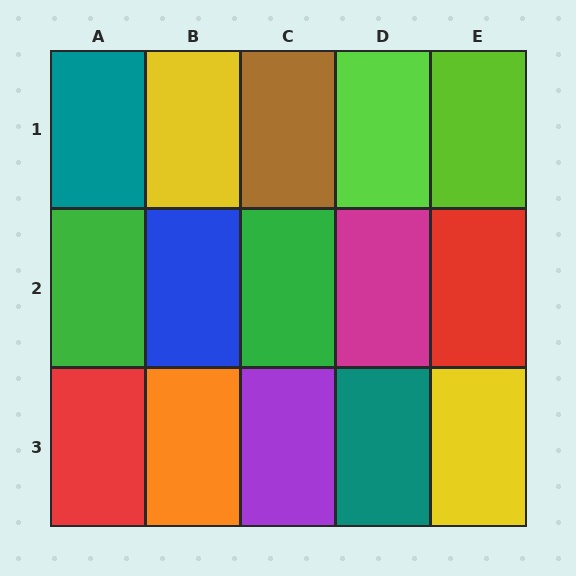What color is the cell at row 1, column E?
Lime.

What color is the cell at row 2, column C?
Green.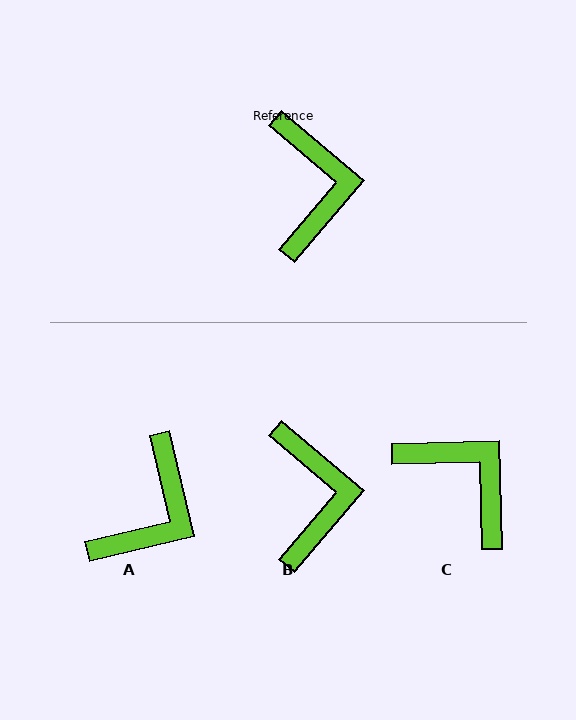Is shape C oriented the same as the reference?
No, it is off by about 42 degrees.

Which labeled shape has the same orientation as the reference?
B.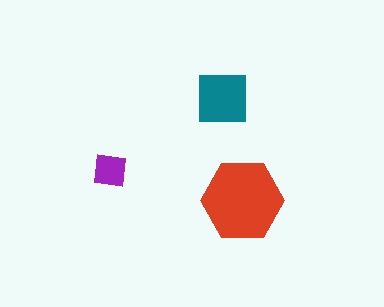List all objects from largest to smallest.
The red hexagon, the teal square, the purple square.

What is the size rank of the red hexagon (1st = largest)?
1st.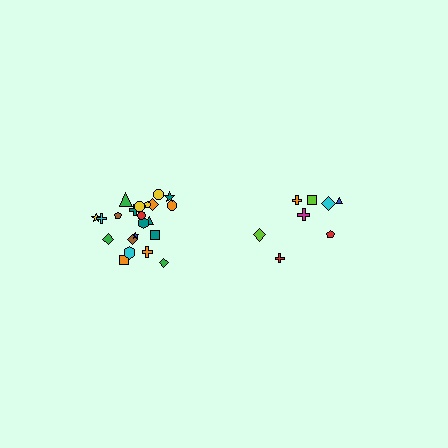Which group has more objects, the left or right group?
The left group.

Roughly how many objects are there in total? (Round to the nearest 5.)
Roughly 30 objects in total.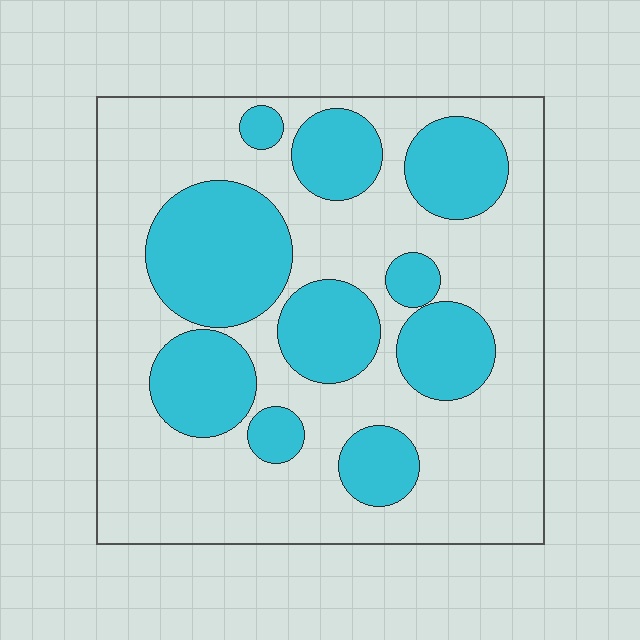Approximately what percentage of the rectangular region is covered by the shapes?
Approximately 35%.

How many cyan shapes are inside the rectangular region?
10.